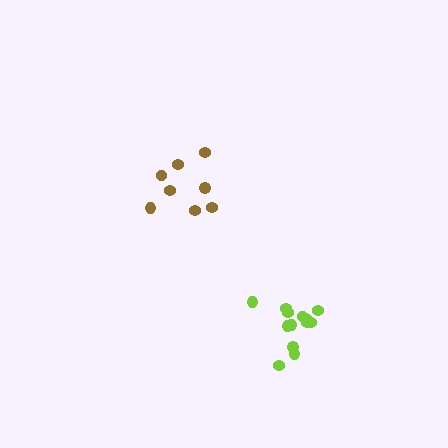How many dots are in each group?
Group 1: 8 dots, Group 2: 13 dots (21 total).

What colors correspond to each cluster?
The clusters are colored: brown, lime.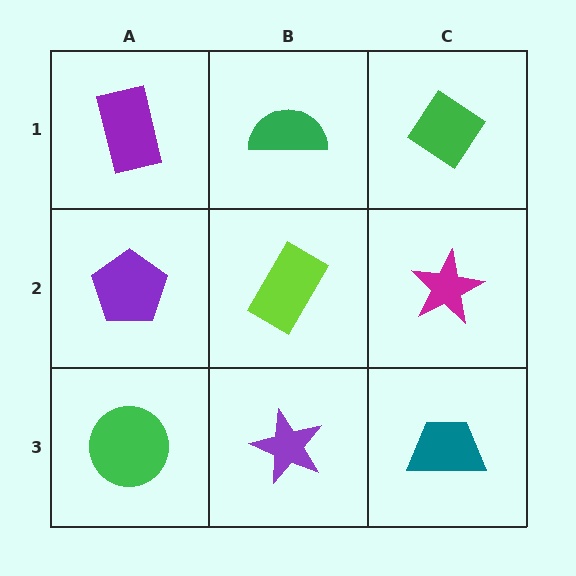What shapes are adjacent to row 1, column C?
A magenta star (row 2, column C), a green semicircle (row 1, column B).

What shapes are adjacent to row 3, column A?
A purple pentagon (row 2, column A), a purple star (row 3, column B).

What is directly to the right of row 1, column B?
A green diamond.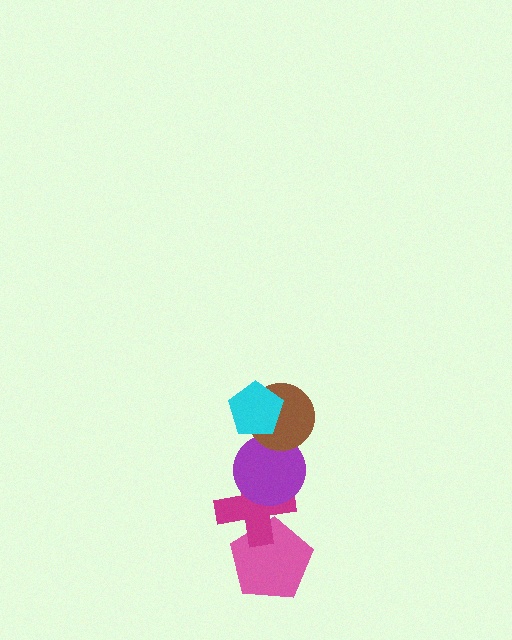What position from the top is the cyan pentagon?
The cyan pentagon is 1st from the top.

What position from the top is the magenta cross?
The magenta cross is 4th from the top.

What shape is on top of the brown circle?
The cyan pentagon is on top of the brown circle.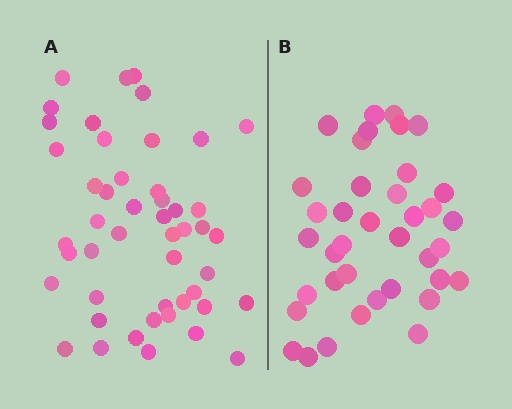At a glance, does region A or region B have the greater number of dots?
Region A (the left region) has more dots.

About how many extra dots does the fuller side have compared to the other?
Region A has roughly 10 or so more dots than region B.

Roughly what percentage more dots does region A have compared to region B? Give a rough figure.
About 25% more.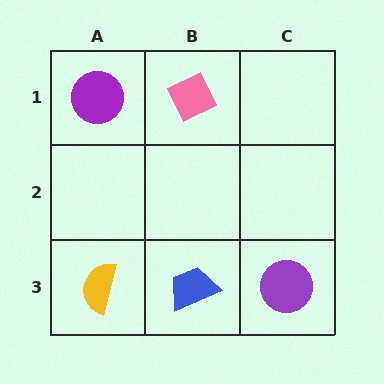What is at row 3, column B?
A blue trapezoid.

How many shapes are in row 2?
0 shapes.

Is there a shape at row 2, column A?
No, that cell is empty.